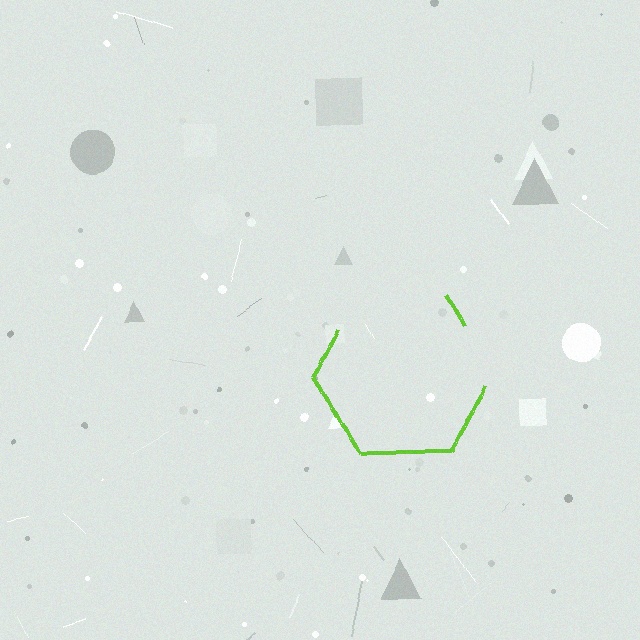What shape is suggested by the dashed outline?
The dashed outline suggests a hexagon.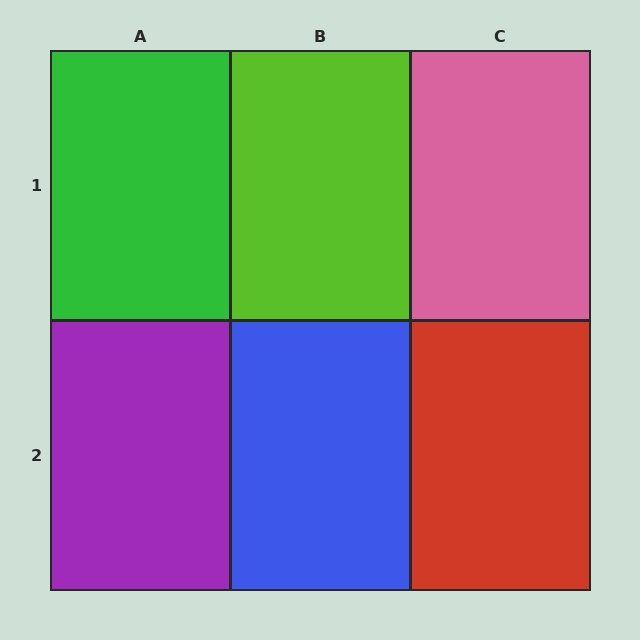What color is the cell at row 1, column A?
Green.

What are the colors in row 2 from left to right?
Purple, blue, red.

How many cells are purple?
1 cell is purple.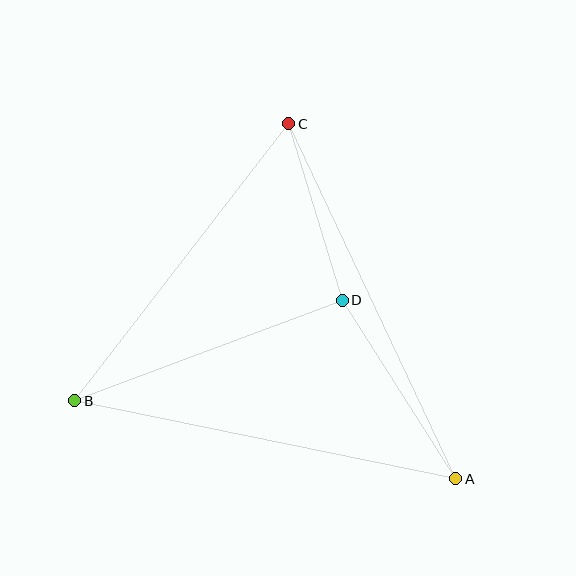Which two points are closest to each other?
Points C and D are closest to each other.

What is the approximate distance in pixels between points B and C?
The distance between B and C is approximately 350 pixels.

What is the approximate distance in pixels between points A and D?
The distance between A and D is approximately 212 pixels.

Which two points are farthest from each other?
Points A and C are farthest from each other.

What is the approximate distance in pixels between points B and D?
The distance between B and D is approximately 286 pixels.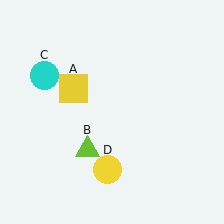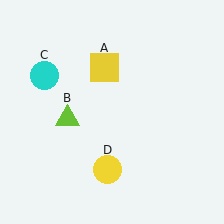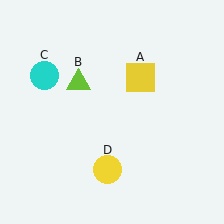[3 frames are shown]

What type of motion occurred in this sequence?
The yellow square (object A), lime triangle (object B) rotated clockwise around the center of the scene.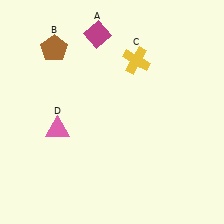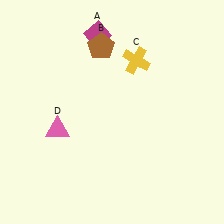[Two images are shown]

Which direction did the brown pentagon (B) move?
The brown pentagon (B) moved right.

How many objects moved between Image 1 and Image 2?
1 object moved between the two images.